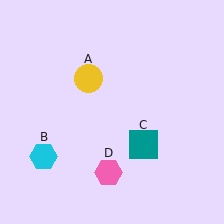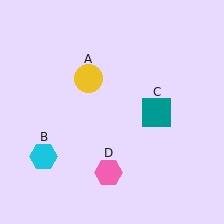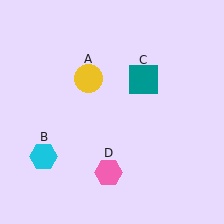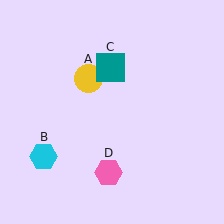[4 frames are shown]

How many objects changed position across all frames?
1 object changed position: teal square (object C).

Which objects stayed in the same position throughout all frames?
Yellow circle (object A) and cyan hexagon (object B) and pink hexagon (object D) remained stationary.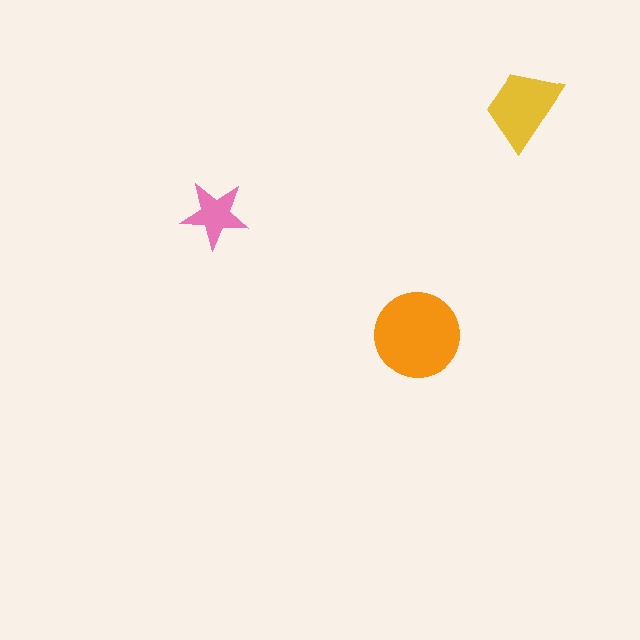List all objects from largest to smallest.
The orange circle, the yellow trapezoid, the pink star.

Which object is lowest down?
The orange circle is bottommost.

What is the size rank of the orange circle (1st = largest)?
1st.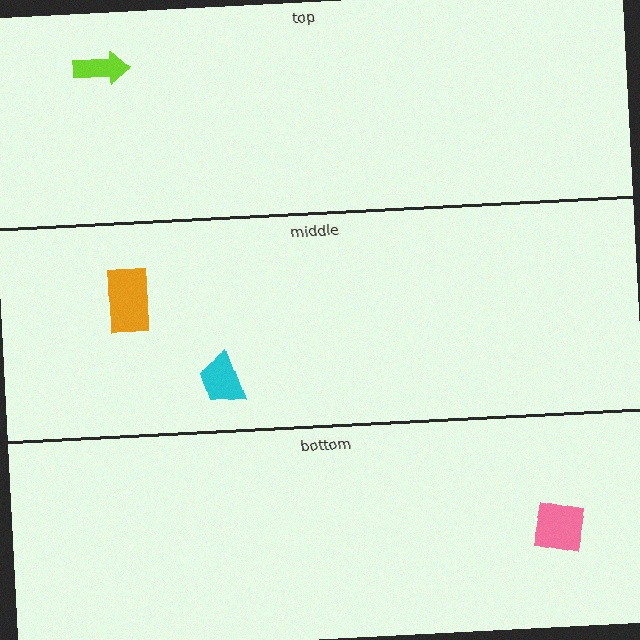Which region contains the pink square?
The bottom region.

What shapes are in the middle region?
The orange rectangle, the cyan trapezoid.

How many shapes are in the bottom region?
1.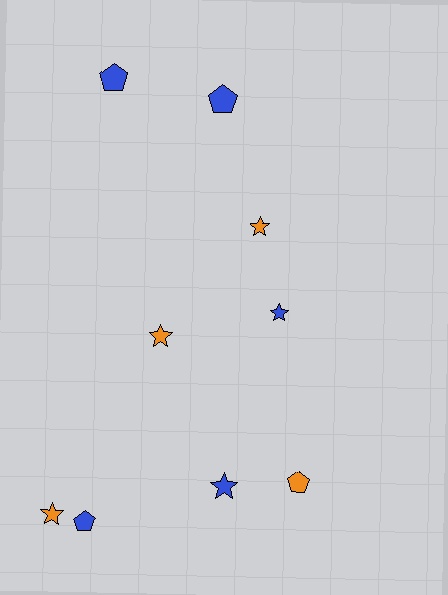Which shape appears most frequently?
Star, with 5 objects.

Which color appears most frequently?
Blue, with 5 objects.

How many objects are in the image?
There are 9 objects.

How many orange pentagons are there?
There is 1 orange pentagon.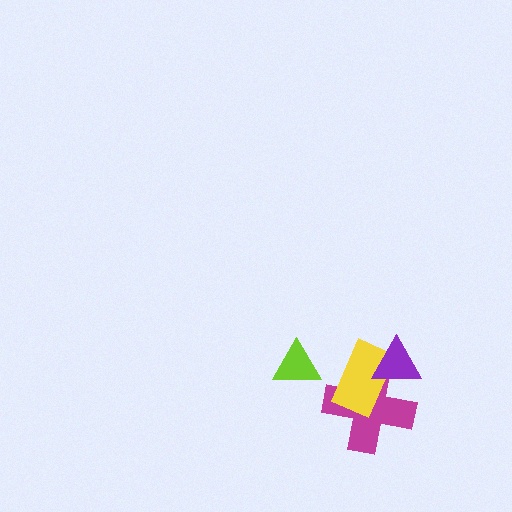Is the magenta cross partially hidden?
Yes, it is partially covered by another shape.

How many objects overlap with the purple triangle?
2 objects overlap with the purple triangle.